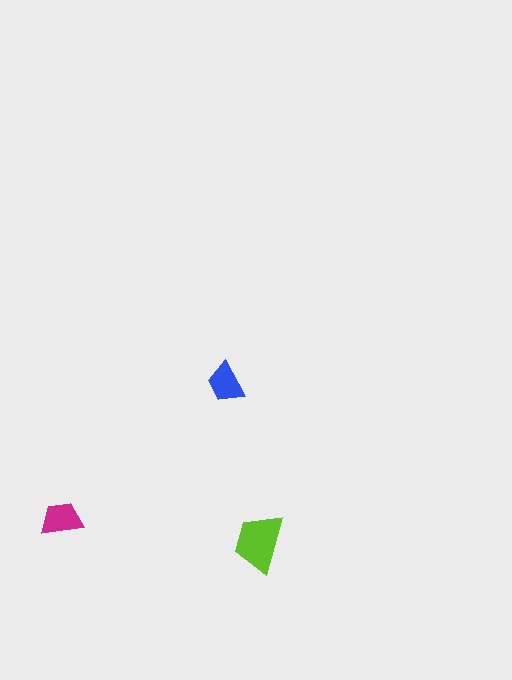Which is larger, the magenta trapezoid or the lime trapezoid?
The lime one.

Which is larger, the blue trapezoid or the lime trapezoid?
The lime one.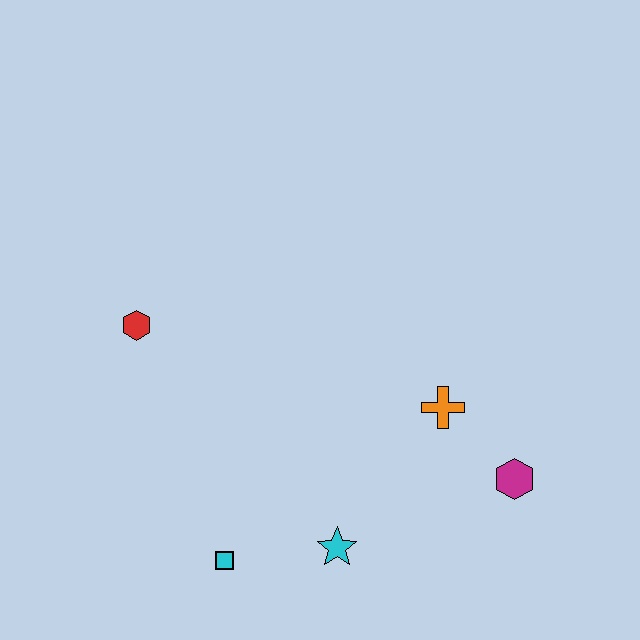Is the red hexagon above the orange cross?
Yes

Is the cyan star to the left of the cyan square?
No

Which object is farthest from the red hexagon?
The magenta hexagon is farthest from the red hexagon.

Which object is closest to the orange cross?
The magenta hexagon is closest to the orange cross.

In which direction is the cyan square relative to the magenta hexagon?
The cyan square is to the left of the magenta hexagon.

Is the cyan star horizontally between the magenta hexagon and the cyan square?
Yes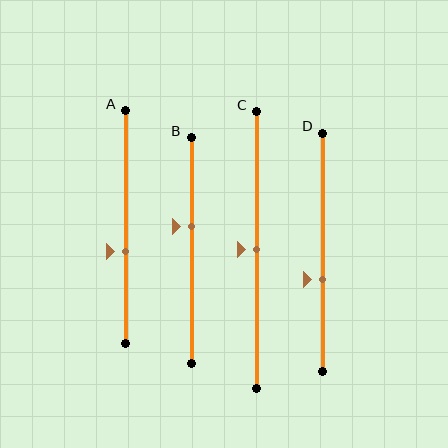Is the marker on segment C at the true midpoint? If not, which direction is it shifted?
Yes, the marker on segment C is at the true midpoint.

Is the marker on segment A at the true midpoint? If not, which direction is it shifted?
No, the marker on segment A is shifted downward by about 11% of the segment length.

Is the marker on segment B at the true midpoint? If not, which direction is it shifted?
No, the marker on segment B is shifted upward by about 11% of the segment length.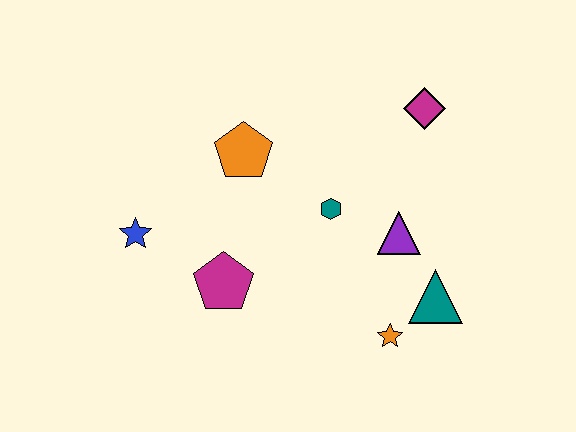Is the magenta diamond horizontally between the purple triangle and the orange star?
No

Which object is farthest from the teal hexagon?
The blue star is farthest from the teal hexagon.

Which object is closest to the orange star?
The teal triangle is closest to the orange star.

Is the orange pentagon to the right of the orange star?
No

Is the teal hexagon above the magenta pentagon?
Yes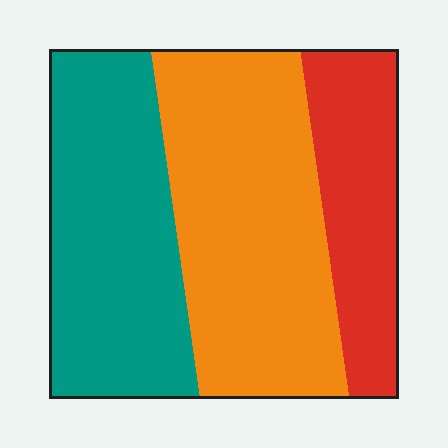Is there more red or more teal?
Teal.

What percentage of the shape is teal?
Teal covers 36% of the shape.